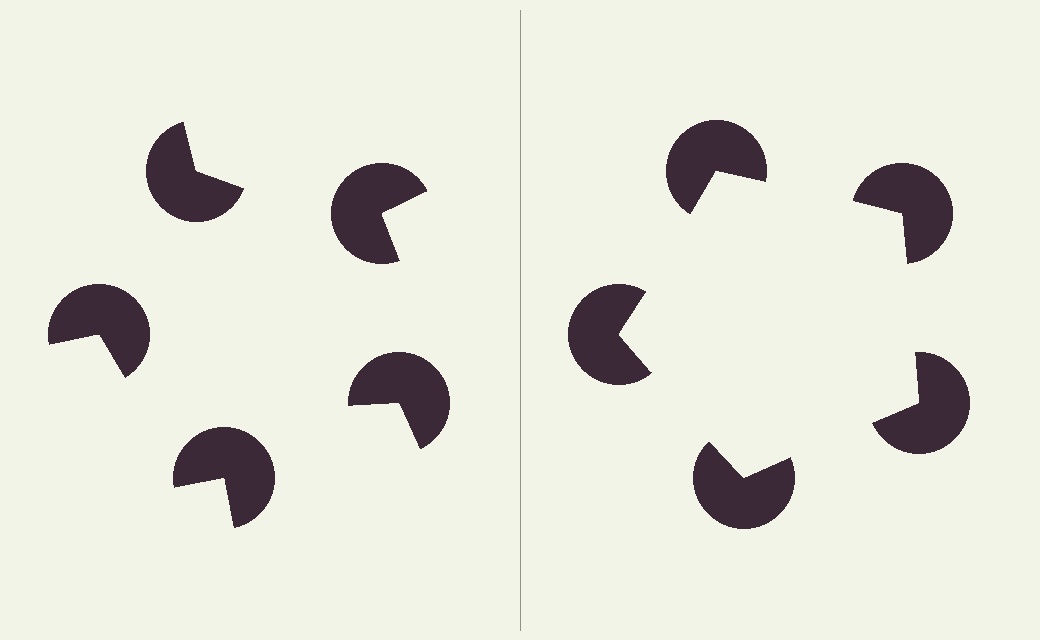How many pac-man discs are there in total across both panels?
10 — 5 on each side.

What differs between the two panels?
The pac-man discs are positioned identically on both sides; only the wedge orientations differ. On the right they align to a pentagon; on the left they are misaligned.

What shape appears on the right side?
An illusory pentagon.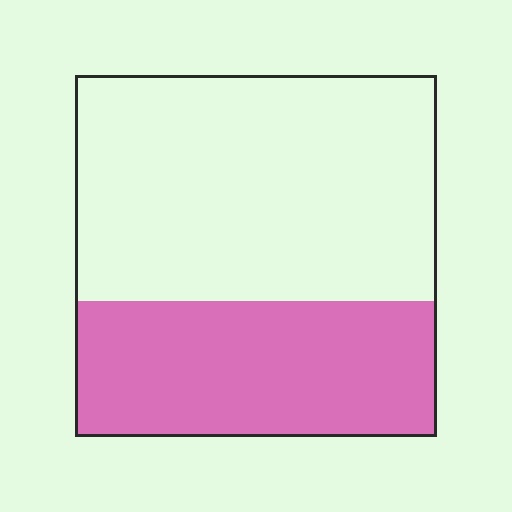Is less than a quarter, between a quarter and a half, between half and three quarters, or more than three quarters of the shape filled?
Between a quarter and a half.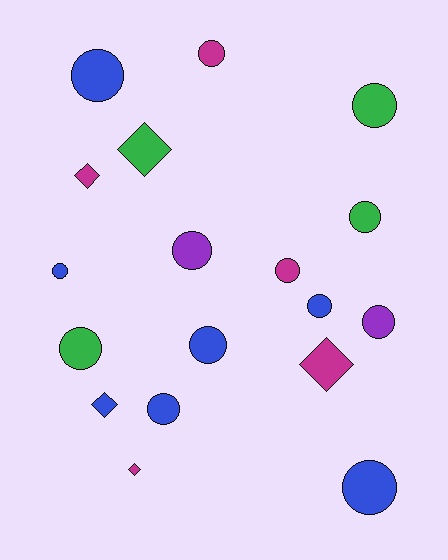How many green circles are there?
There are 3 green circles.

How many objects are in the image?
There are 18 objects.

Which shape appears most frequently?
Circle, with 13 objects.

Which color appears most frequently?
Blue, with 7 objects.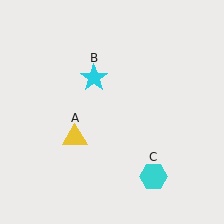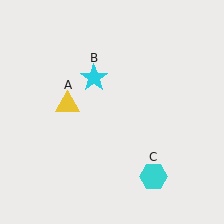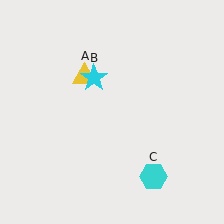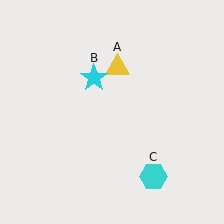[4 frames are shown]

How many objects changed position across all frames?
1 object changed position: yellow triangle (object A).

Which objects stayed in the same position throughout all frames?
Cyan star (object B) and cyan hexagon (object C) remained stationary.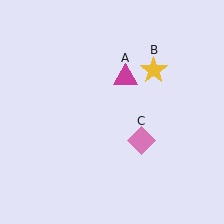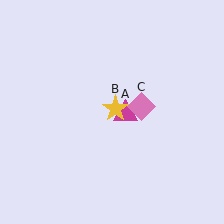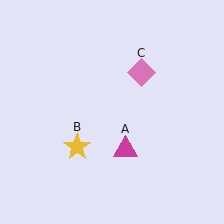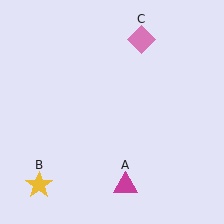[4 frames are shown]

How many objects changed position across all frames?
3 objects changed position: magenta triangle (object A), yellow star (object B), pink diamond (object C).